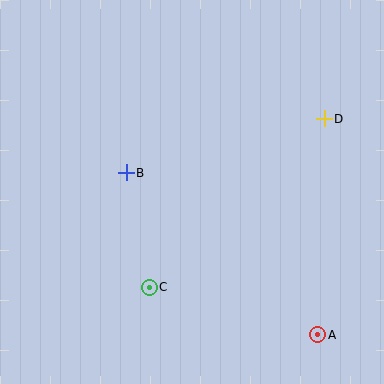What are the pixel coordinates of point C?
Point C is at (149, 287).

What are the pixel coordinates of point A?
Point A is at (318, 335).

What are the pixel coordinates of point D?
Point D is at (324, 119).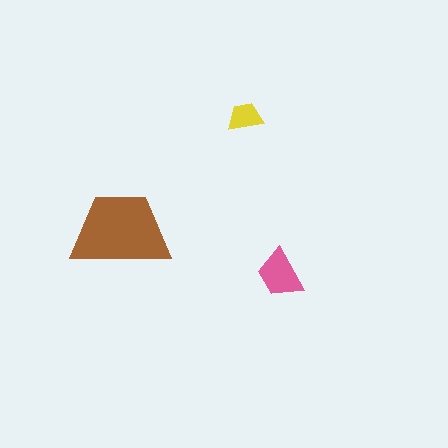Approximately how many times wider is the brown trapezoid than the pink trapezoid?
About 2 times wider.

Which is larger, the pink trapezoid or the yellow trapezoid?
The pink one.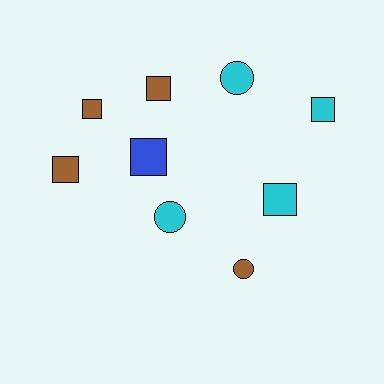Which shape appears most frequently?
Square, with 6 objects.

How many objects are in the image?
There are 9 objects.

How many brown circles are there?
There is 1 brown circle.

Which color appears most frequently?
Cyan, with 4 objects.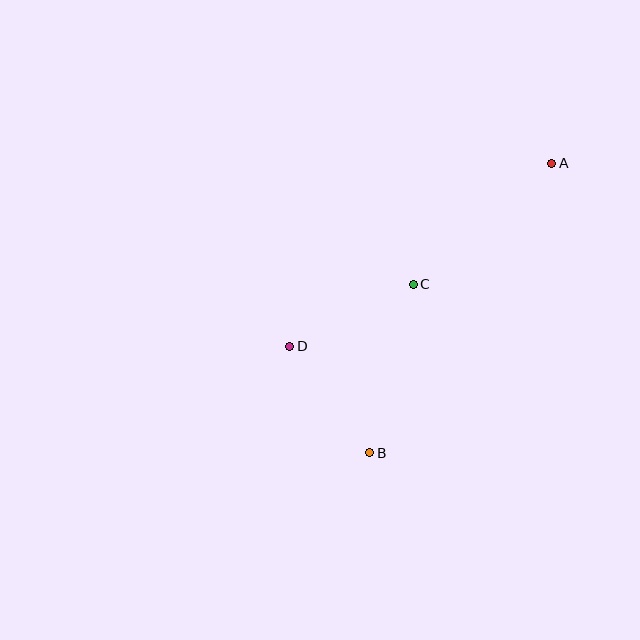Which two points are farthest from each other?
Points A and B are farthest from each other.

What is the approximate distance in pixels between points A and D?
The distance between A and D is approximately 320 pixels.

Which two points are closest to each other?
Points B and D are closest to each other.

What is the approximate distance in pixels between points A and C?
The distance between A and C is approximately 184 pixels.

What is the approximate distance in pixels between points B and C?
The distance between B and C is approximately 174 pixels.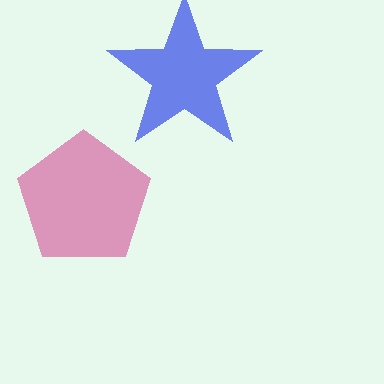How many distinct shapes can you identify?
There are 2 distinct shapes: a blue star, a magenta pentagon.